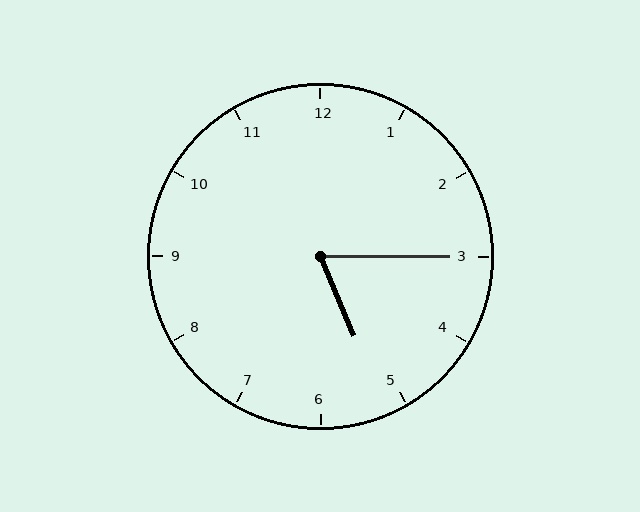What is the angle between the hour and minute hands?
Approximately 68 degrees.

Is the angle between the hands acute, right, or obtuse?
It is acute.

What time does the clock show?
5:15.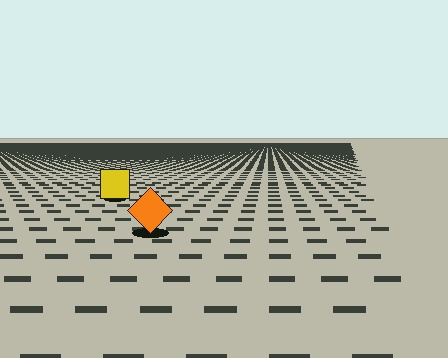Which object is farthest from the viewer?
The yellow square is farthest from the viewer. It appears smaller and the ground texture around it is denser.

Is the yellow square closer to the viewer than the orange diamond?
No. The orange diamond is closer — you can tell from the texture gradient: the ground texture is coarser near it.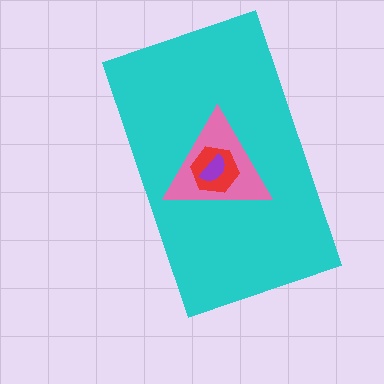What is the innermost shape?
The purple semicircle.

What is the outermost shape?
The cyan rectangle.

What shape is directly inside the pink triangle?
The red hexagon.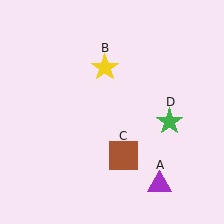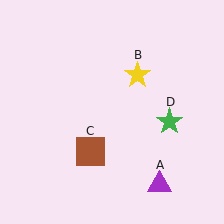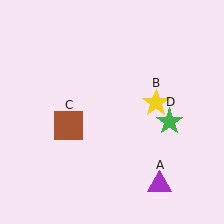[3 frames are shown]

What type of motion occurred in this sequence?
The yellow star (object B), brown square (object C) rotated clockwise around the center of the scene.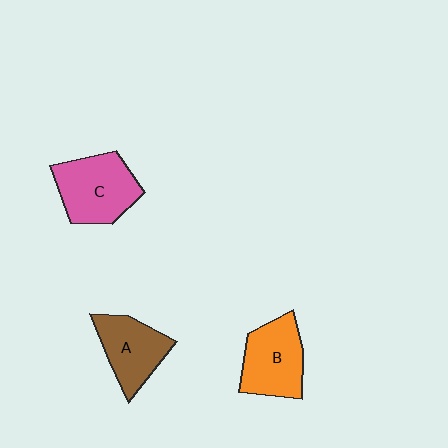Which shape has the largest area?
Shape C (pink).